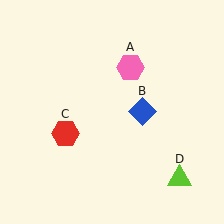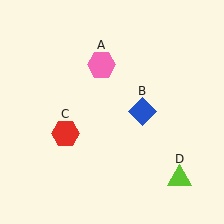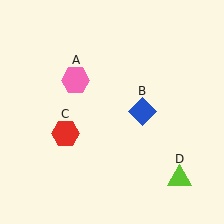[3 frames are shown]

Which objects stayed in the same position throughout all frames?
Blue diamond (object B) and red hexagon (object C) and lime triangle (object D) remained stationary.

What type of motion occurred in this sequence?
The pink hexagon (object A) rotated counterclockwise around the center of the scene.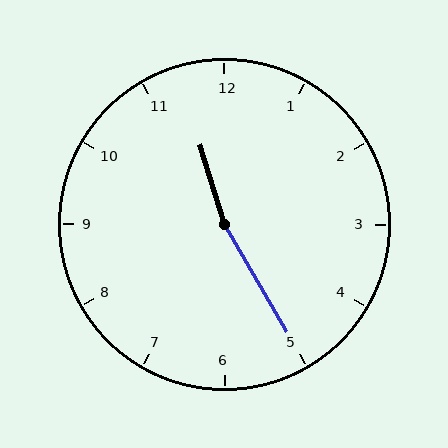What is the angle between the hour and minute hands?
Approximately 168 degrees.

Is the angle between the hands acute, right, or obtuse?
It is obtuse.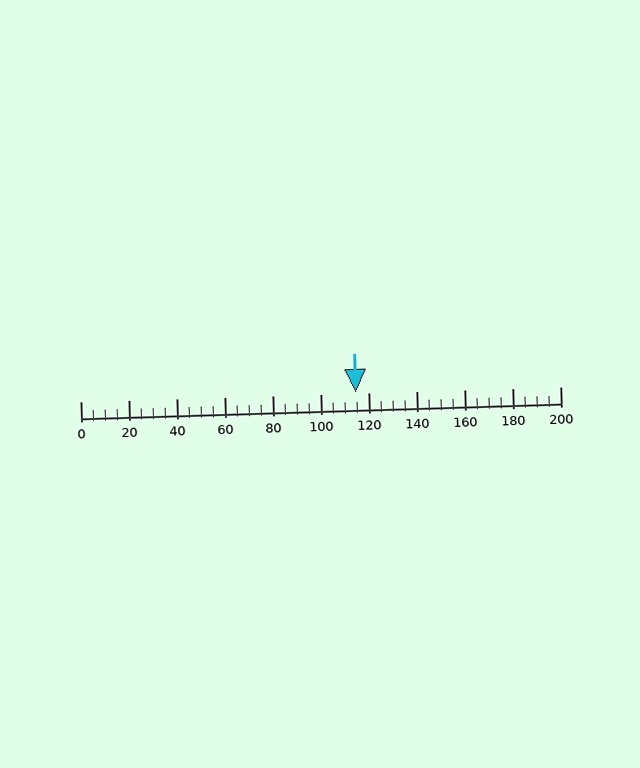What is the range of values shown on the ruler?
The ruler shows values from 0 to 200.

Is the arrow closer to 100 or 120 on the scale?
The arrow is closer to 120.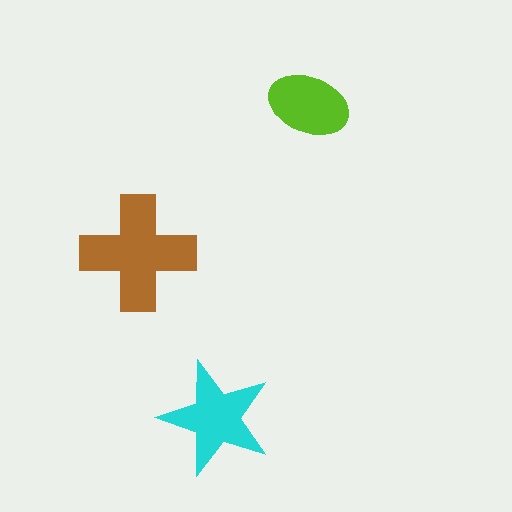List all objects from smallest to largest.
The lime ellipse, the cyan star, the brown cross.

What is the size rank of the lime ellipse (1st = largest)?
3rd.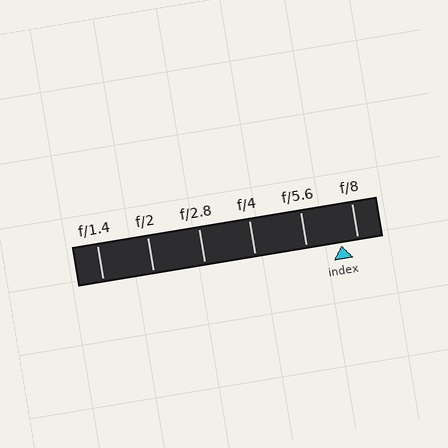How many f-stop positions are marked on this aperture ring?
There are 6 f-stop positions marked.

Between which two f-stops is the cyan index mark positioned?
The index mark is between f/5.6 and f/8.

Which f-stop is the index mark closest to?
The index mark is closest to f/8.